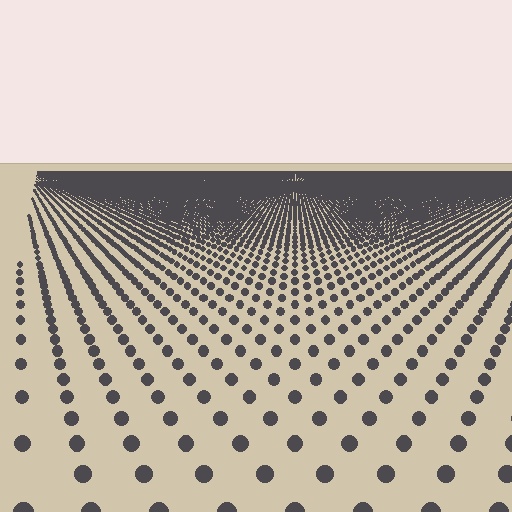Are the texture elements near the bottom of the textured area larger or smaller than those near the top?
Larger. Near the bottom, elements are closer to the viewer and appear at a bigger on-screen size.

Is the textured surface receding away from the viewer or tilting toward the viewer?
The surface is receding away from the viewer. Texture elements get smaller and denser toward the top.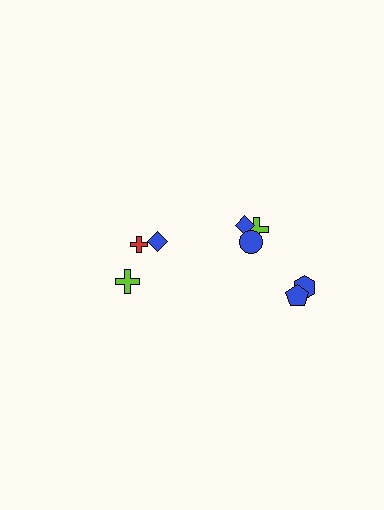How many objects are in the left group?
There are 3 objects.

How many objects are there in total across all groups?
There are 8 objects.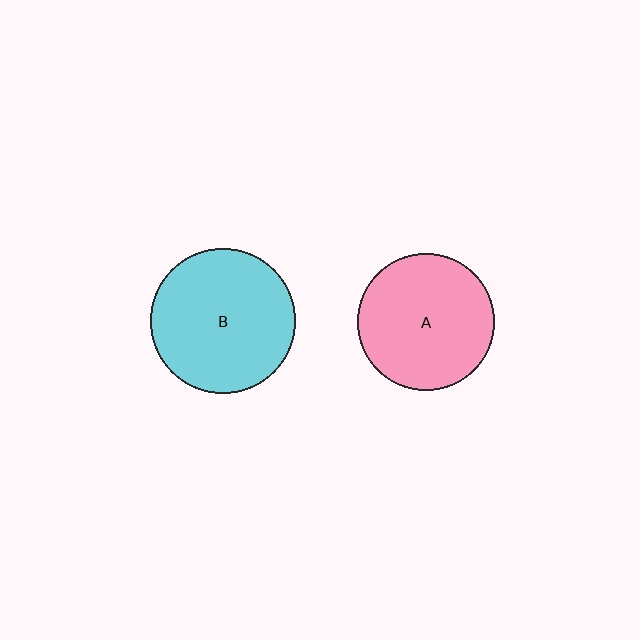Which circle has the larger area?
Circle B (cyan).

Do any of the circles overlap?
No, none of the circles overlap.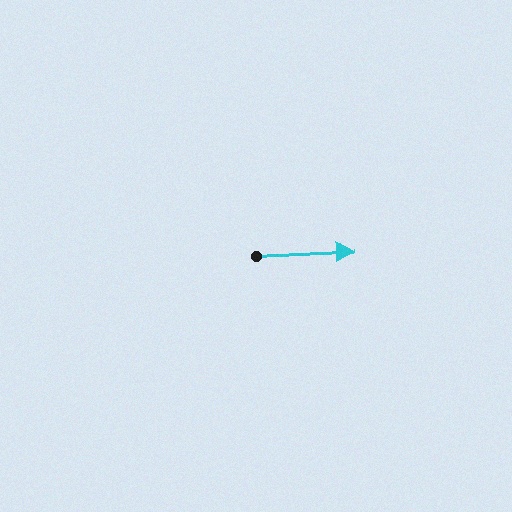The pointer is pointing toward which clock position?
Roughly 3 o'clock.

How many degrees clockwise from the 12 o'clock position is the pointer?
Approximately 89 degrees.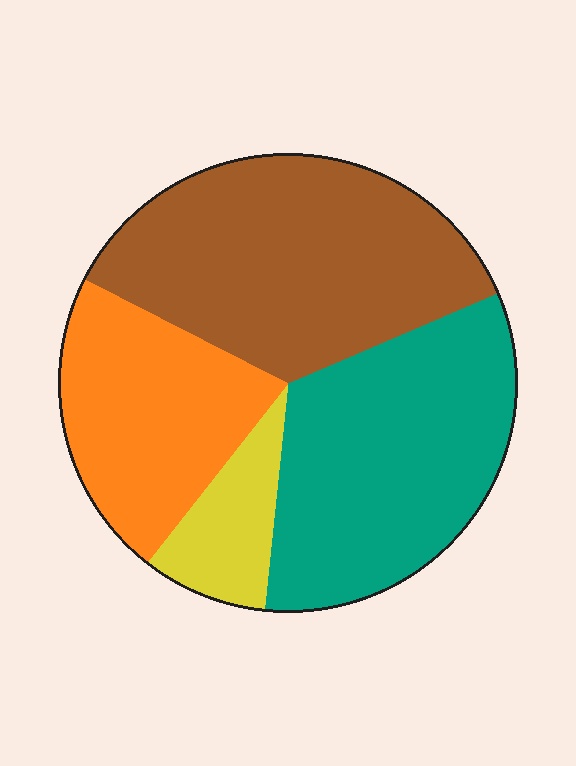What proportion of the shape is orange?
Orange covers 22% of the shape.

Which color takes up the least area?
Yellow, at roughly 10%.